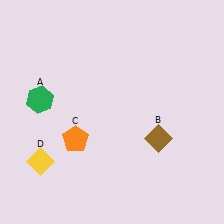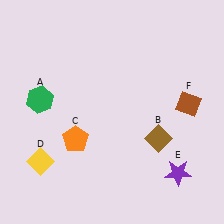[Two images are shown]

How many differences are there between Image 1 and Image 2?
There are 2 differences between the two images.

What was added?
A purple star (E), a brown diamond (F) were added in Image 2.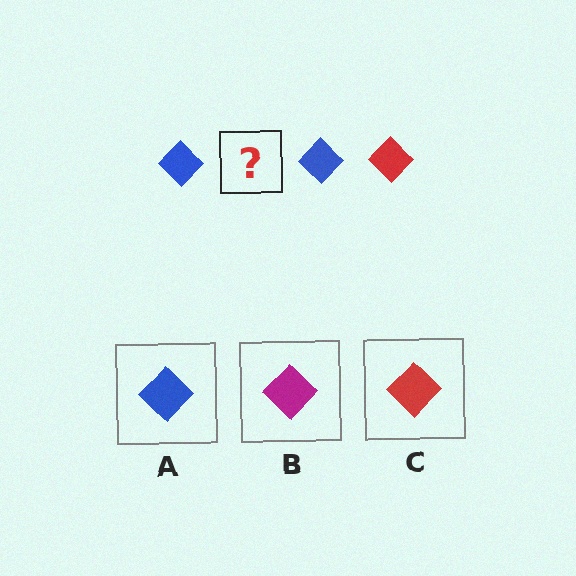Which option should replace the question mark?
Option C.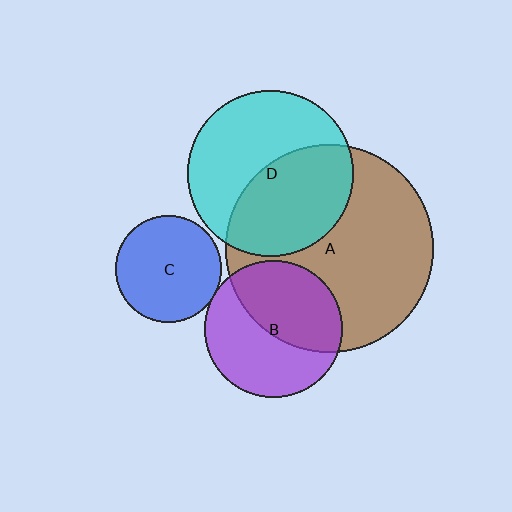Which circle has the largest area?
Circle A (brown).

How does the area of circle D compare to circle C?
Approximately 2.4 times.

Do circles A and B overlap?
Yes.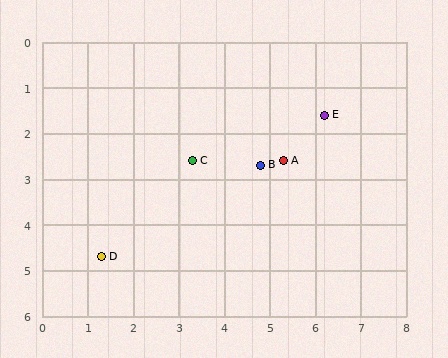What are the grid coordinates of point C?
Point C is at approximately (3.3, 2.6).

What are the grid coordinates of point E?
Point E is at approximately (6.2, 1.6).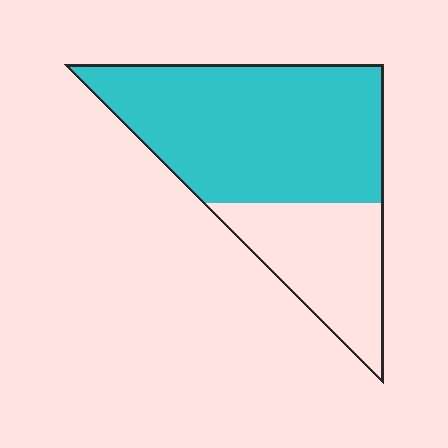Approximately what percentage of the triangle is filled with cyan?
Approximately 70%.